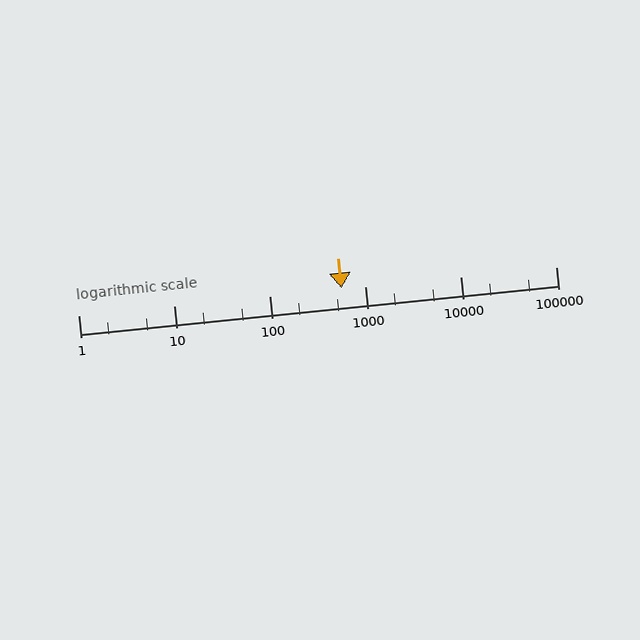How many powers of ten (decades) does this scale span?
The scale spans 5 decades, from 1 to 100000.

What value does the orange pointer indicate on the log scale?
The pointer indicates approximately 570.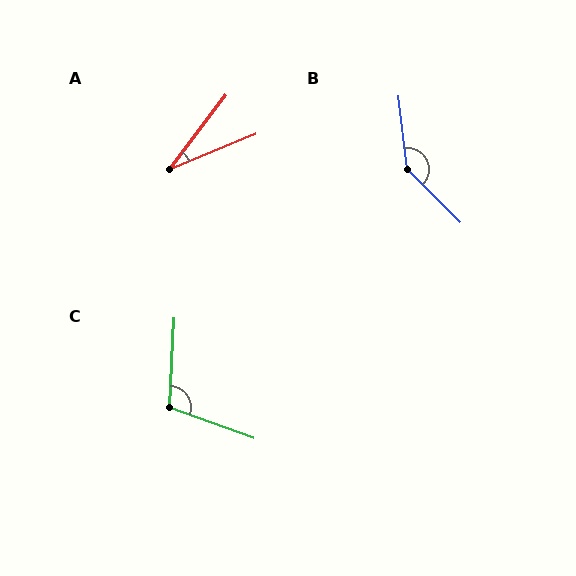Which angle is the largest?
B, at approximately 141 degrees.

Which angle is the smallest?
A, at approximately 30 degrees.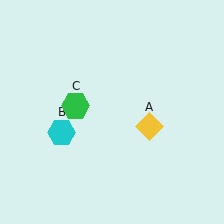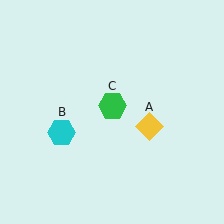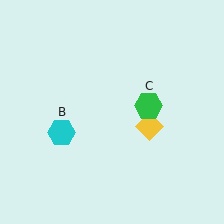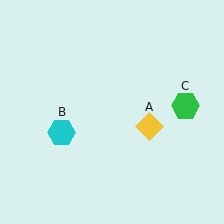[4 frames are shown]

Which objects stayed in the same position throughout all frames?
Yellow diamond (object A) and cyan hexagon (object B) remained stationary.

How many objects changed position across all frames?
1 object changed position: green hexagon (object C).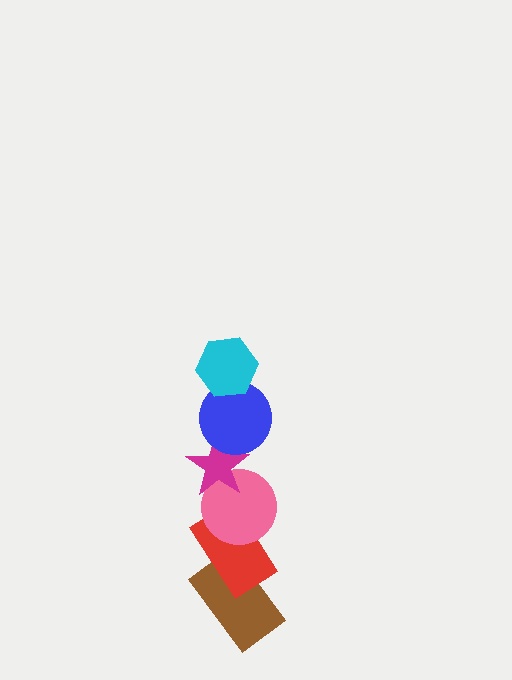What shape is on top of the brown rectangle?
The red rectangle is on top of the brown rectangle.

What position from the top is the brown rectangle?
The brown rectangle is 6th from the top.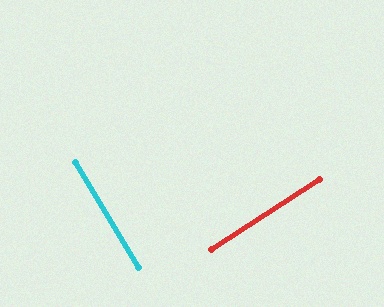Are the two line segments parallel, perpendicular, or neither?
Perpendicular — they meet at approximately 88°.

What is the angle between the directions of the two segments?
Approximately 88 degrees.